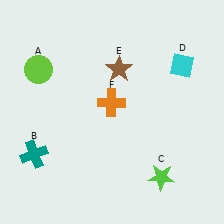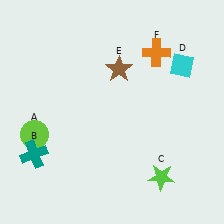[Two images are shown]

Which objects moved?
The objects that moved are: the lime circle (A), the orange cross (F).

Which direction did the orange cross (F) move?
The orange cross (F) moved up.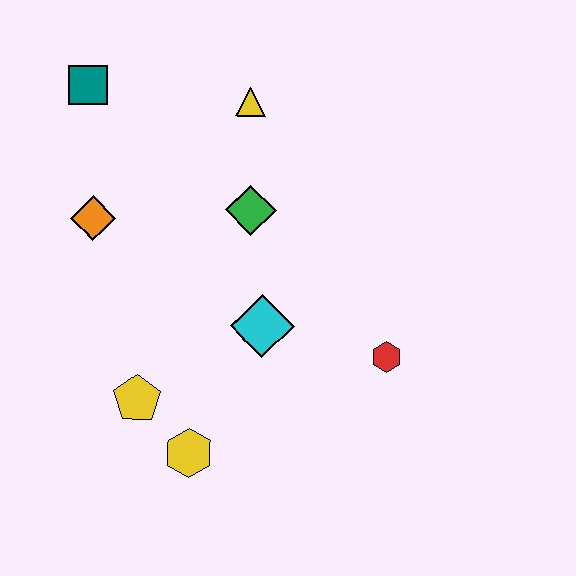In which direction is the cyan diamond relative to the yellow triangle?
The cyan diamond is below the yellow triangle.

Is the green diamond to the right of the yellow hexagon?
Yes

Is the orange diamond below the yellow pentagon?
No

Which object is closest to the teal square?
The orange diamond is closest to the teal square.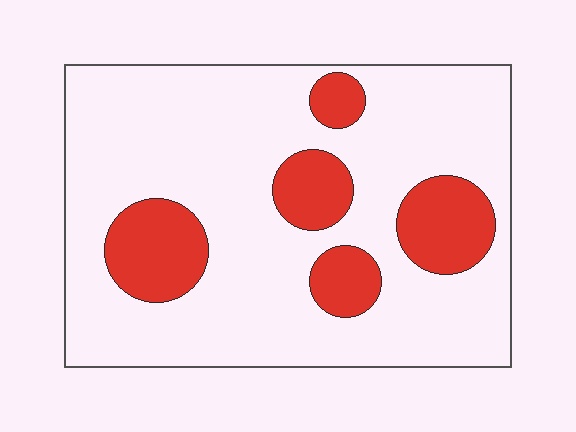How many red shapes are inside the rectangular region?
5.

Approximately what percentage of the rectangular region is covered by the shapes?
Approximately 20%.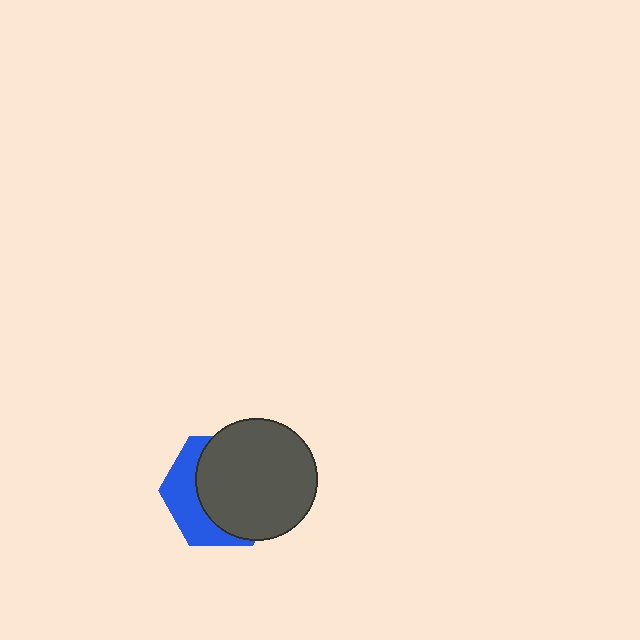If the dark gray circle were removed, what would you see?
You would see the complete blue hexagon.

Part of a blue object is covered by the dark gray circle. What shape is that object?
It is a hexagon.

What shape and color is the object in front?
The object in front is a dark gray circle.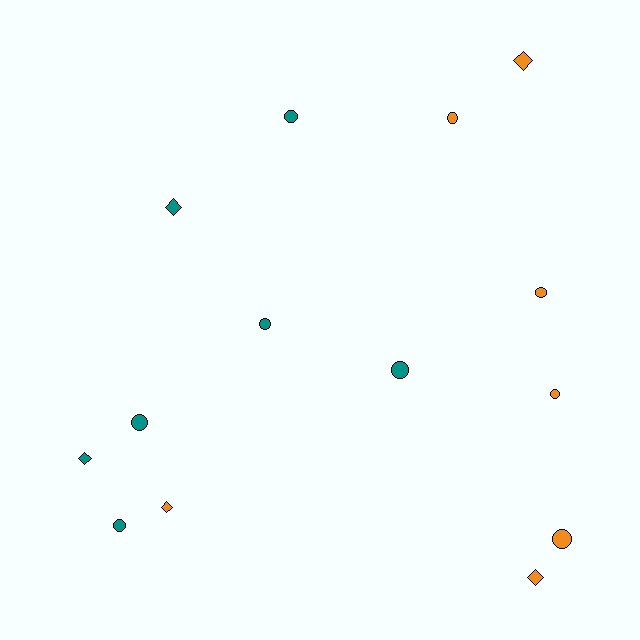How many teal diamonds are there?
There are 2 teal diamonds.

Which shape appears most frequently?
Circle, with 9 objects.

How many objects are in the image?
There are 14 objects.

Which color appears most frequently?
Teal, with 7 objects.